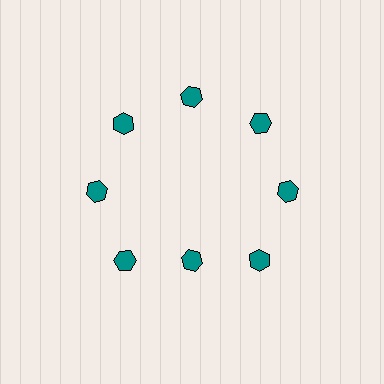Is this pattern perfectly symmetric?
No. The 8 teal hexagons are arranged in a ring, but one element near the 6 o'clock position is pulled inward toward the center, breaking the 8-fold rotational symmetry.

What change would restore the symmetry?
The symmetry would be restored by moving it outward, back onto the ring so that all 8 hexagons sit at equal angles and equal distance from the center.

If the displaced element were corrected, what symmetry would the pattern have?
It would have 8-fold rotational symmetry — the pattern would map onto itself every 45 degrees.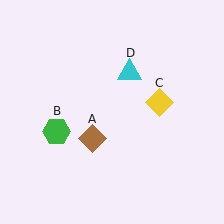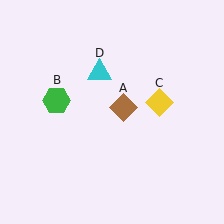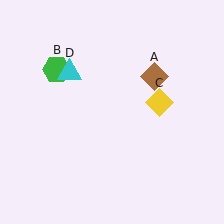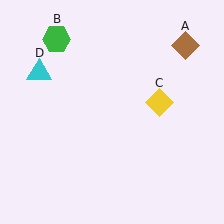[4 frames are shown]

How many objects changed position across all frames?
3 objects changed position: brown diamond (object A), green hexagon (object B), cyan triangle (object D).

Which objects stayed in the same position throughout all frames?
Yellow diamond (object C) remained stationary.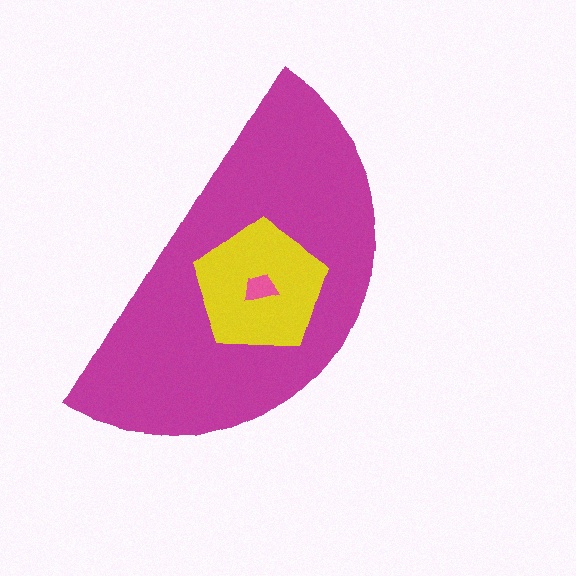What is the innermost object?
The pink trapezoid.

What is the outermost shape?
The magenta semicircle.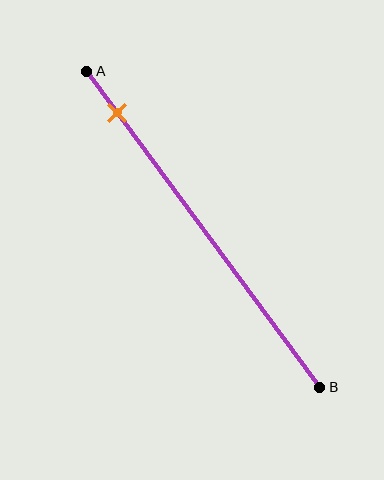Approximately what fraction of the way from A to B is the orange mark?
The orange mark is approximately 15% of the way from A to B.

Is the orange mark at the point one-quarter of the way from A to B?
No, the mark is at about 15% from A, not at the 25% one-quarter point.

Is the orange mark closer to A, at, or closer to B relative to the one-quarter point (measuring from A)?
The orange mark is closer to point A than the one-quarter point of segment AB.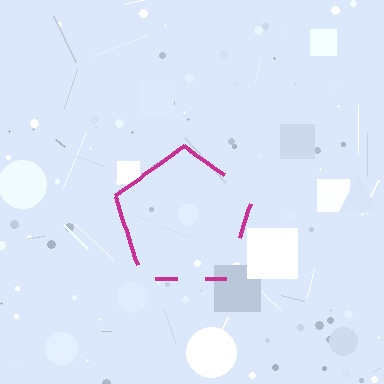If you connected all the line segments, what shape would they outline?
They would outline a pentagon.